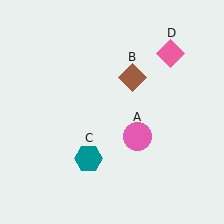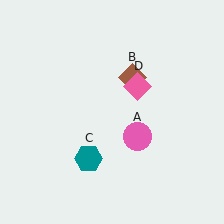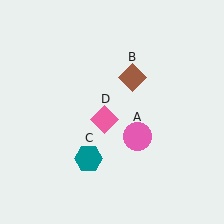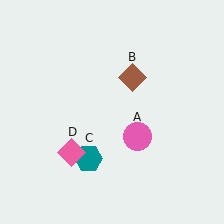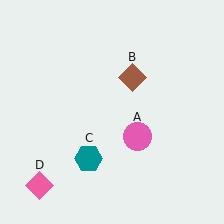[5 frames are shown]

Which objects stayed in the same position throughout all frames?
Pink circle (object A) and brown diamond (object B) and teal hexagon (object C) remained stationary.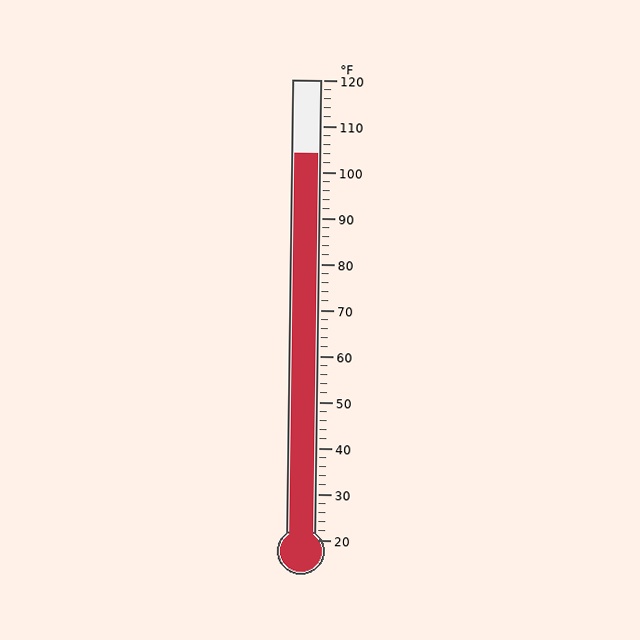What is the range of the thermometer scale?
The thermometer scale ranges from 20°F to 120°F.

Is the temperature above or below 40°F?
The temperature is above 40°F.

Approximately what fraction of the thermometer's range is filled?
The thermometer is filled to approximately 85% of its range.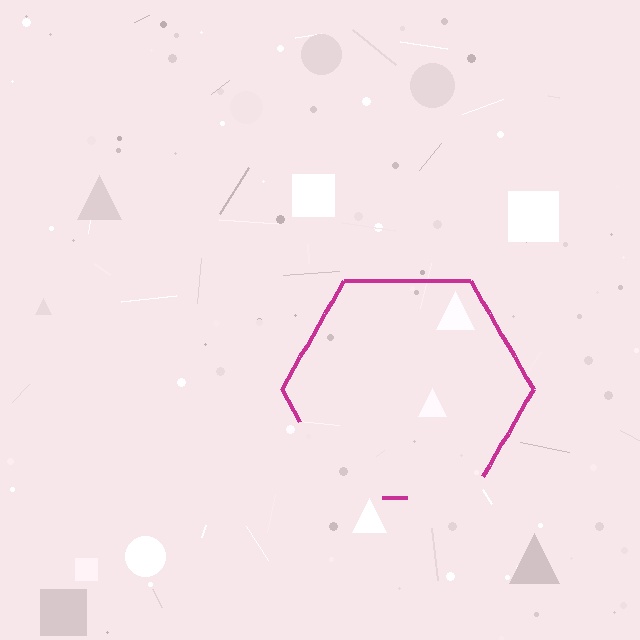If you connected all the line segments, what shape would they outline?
They would outline a hexagon.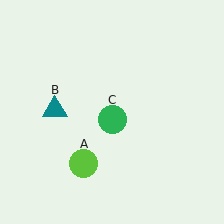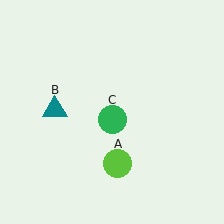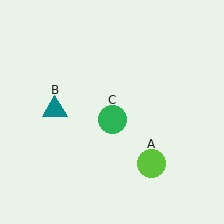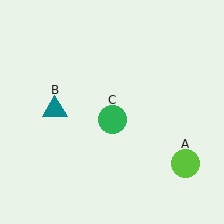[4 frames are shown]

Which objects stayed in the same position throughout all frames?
Teal triangle (object B) and green circle (object C) remained stationary.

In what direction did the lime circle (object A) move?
The lime circle (object A) moved right.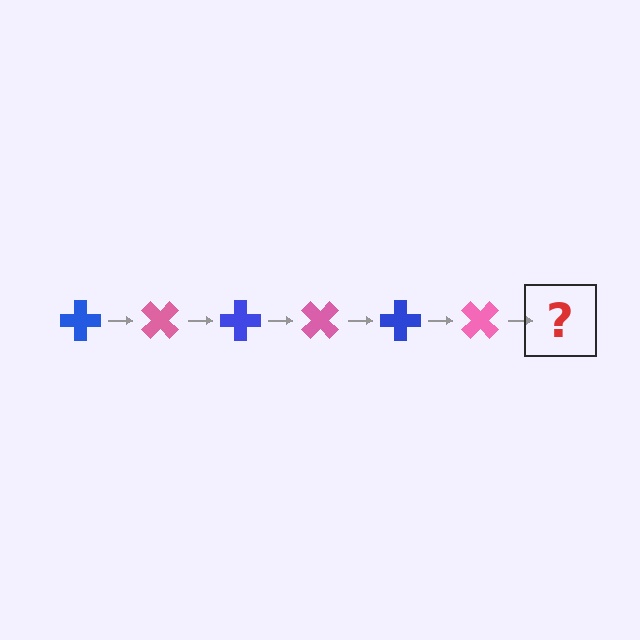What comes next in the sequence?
The next element should be a blue cross, rotated 270 degrees from the start.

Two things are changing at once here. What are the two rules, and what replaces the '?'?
The two rules are that it rotates 45 degrees each step and the color cycles through blue and pink. The '?' should be a blue cross, rotated 270 degrees from the start.